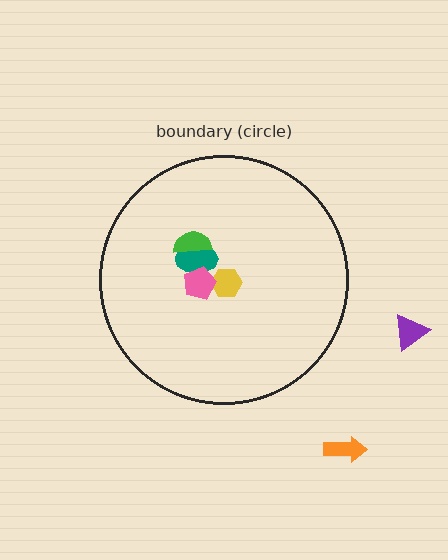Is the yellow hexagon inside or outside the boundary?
Inside.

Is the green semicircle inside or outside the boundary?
Inside.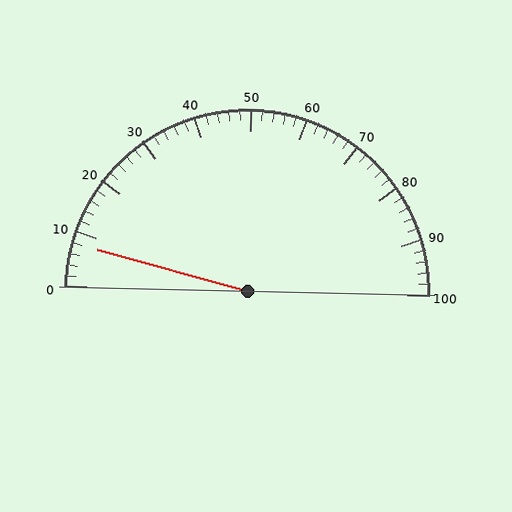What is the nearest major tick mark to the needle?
The nearest major tick mark is 10.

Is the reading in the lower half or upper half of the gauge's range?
The reading is in the lower half of the range (0 to 100).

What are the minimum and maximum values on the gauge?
The gauge ranges from 0 to 100.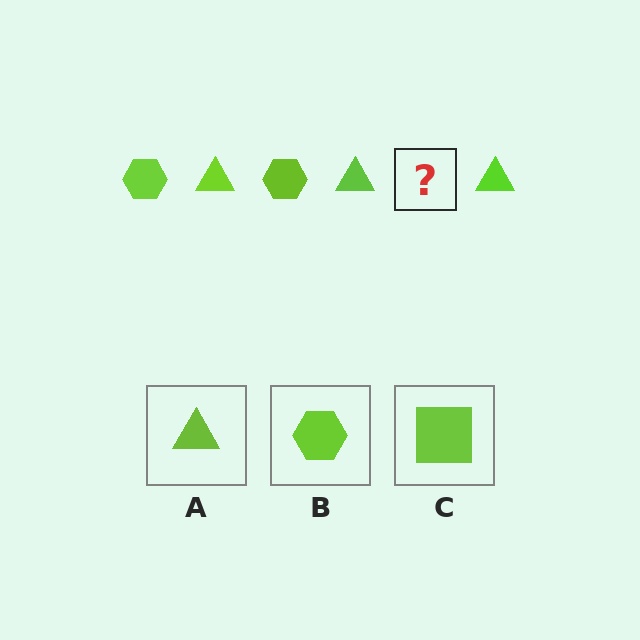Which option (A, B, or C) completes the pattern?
B.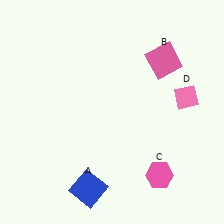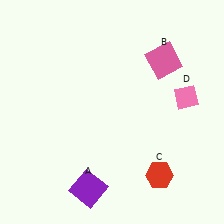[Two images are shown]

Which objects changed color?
A changed from blue to purple. C changed from pink to red.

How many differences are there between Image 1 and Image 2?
There are 2 differences between the two images.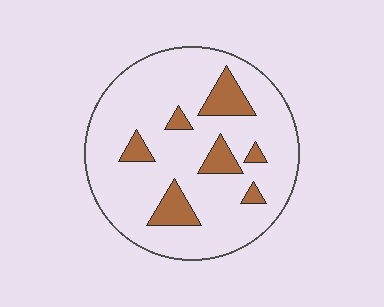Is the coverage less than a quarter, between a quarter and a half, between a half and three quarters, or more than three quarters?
Less than a quarter.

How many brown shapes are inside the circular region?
7.